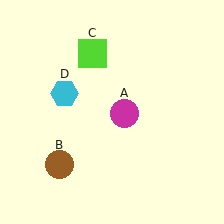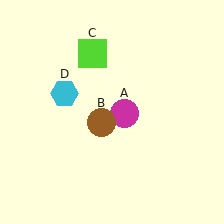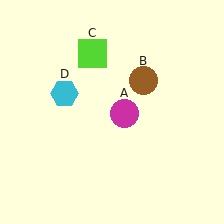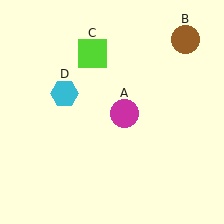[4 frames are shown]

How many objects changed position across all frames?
1 object changed position: brown circle (object B).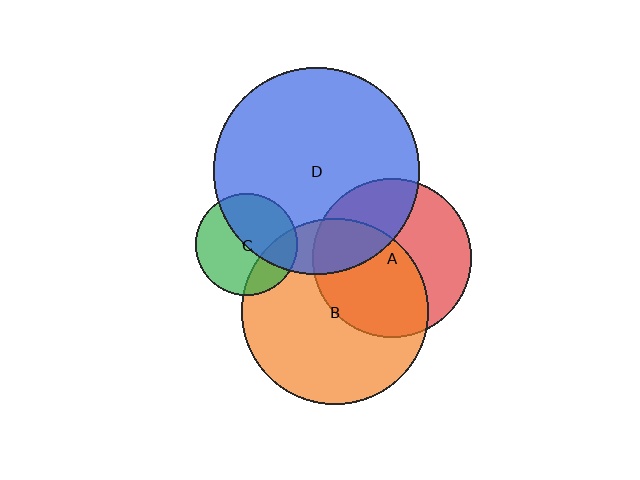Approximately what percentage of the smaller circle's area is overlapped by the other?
Approximately 25%.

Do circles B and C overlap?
Yes.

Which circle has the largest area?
Circle D (blue).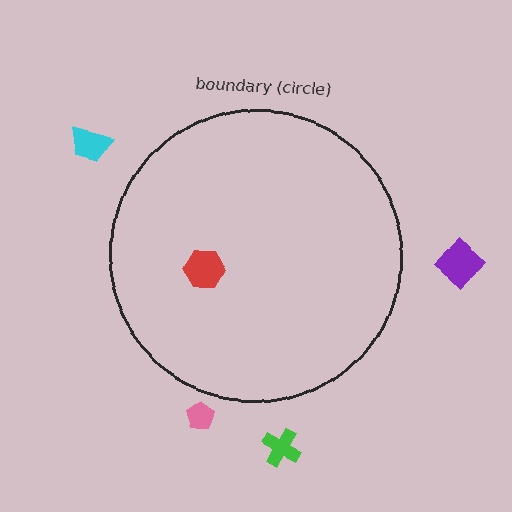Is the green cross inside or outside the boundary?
Outside.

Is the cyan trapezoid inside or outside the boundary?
Outside.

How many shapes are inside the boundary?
1 inside, 4 outside.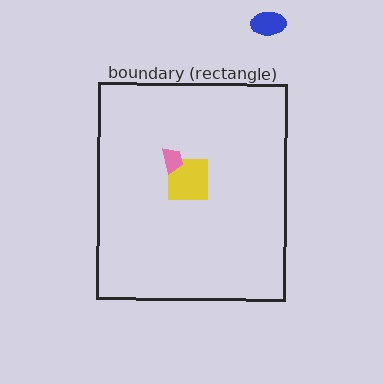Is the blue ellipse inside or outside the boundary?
Outside.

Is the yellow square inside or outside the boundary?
Inside.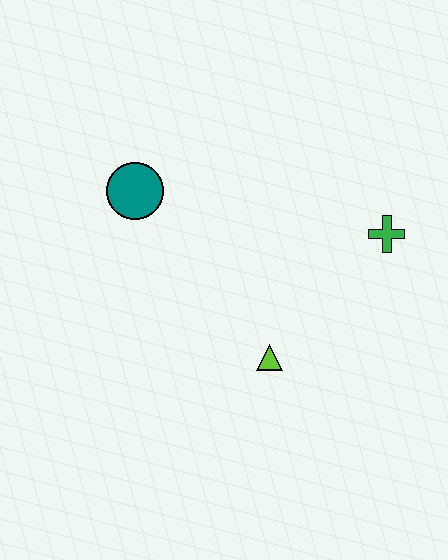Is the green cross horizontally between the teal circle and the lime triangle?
No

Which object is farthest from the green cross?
The teal circle is farthest from the green cross.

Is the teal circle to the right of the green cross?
No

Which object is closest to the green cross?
The lime triangle is closest to the green cross.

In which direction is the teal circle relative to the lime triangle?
The teal circle is above the lime triangle.